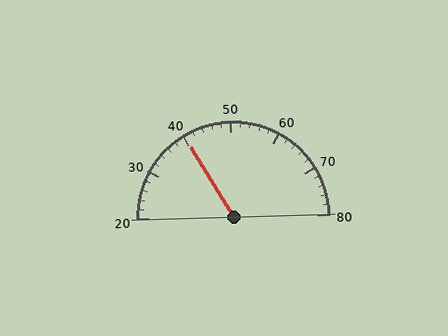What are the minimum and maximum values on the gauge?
The gauge ranges from 20 to 80.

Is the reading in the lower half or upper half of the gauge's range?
The reading is in the lower half of the range (20 to 80).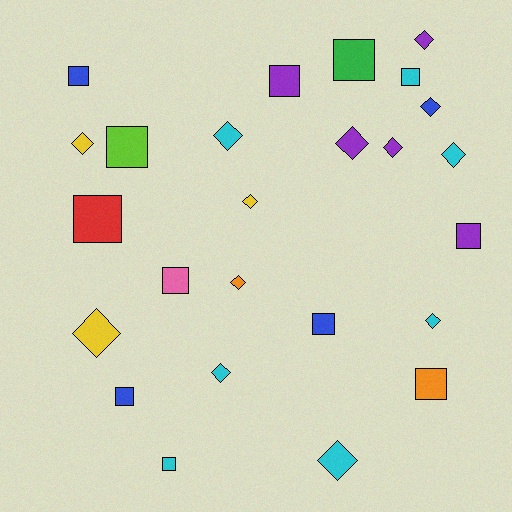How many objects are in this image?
There are 25 objects.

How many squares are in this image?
There are 12 squares.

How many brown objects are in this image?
There are no brown objects.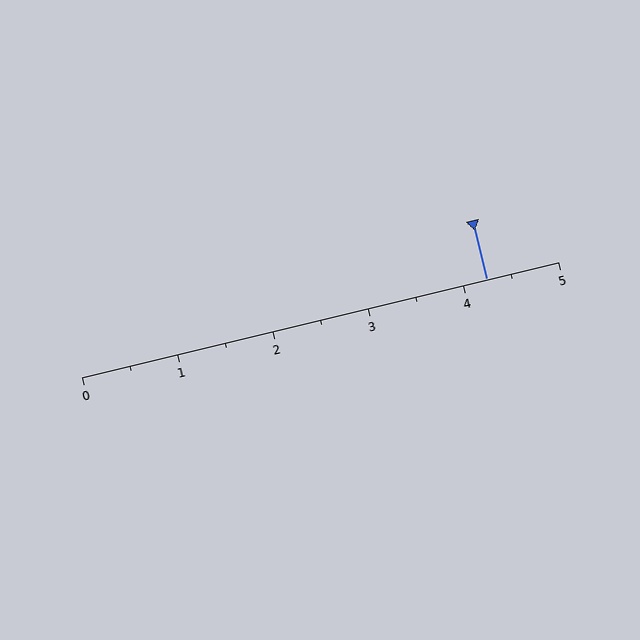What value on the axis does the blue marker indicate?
The marker indicates approximately 4.2.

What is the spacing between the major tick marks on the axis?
The major ticks are spaced 1 apart.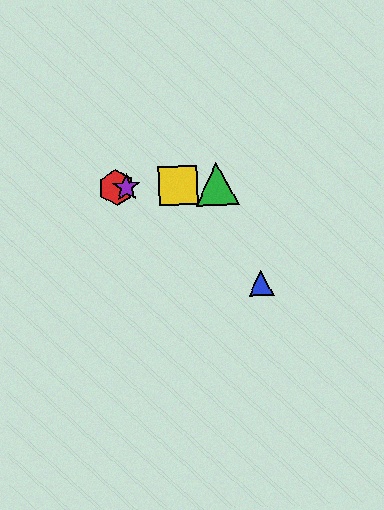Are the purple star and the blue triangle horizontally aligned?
No, the purple star is at y≈188 and the blue triangle is at y≈283.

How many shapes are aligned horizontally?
4 shapes (the red hexagon, the green triangle, the yellow square, the purple star) are aligned horizontally.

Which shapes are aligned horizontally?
The red hexagon, the green triangle, the yellow square, the purple star are aligned horizontally.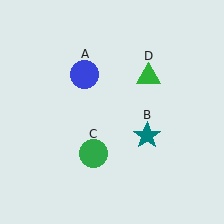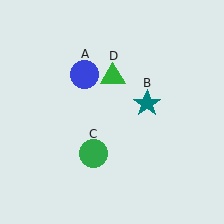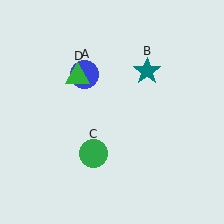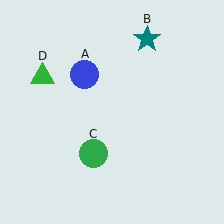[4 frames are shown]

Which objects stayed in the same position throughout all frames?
Blue circle (object A) and green circle (object C) remained stationary.